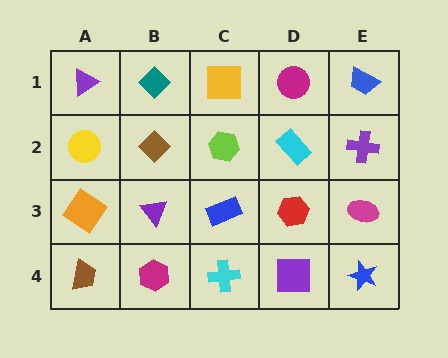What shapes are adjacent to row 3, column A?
A yellow circle (row 2, column A), a brown trapezoid (row 4, column A), a purple triangle (row 3, column B).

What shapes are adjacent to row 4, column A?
An orange diamond (row 3, column A), a magenta hexagon (row 4, column B).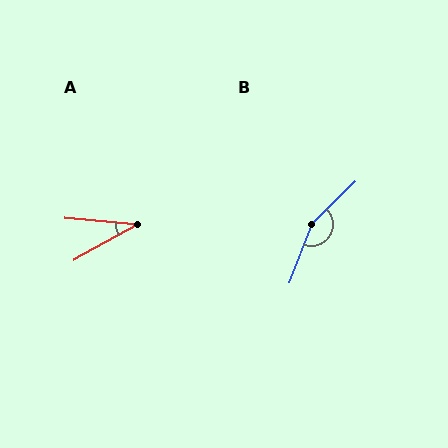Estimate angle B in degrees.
Approximately 156 degrees.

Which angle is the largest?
B, at approximately 156 degrees.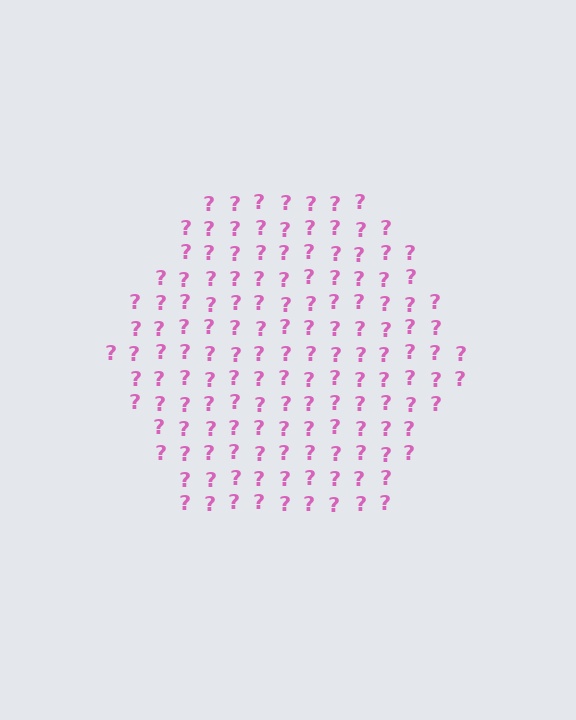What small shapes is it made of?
It is made of small question marks.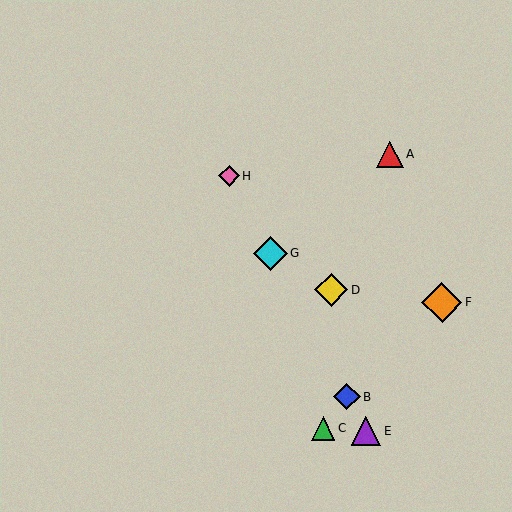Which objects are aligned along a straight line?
Objects B, E, G, H are aligned along a straight line.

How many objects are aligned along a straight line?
4 objects (B, E, G, H) are aligned along a straight line.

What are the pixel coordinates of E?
Object E is at (366, 431).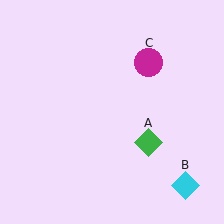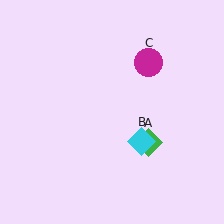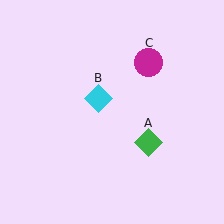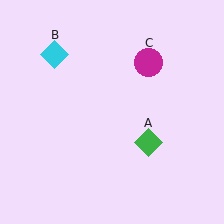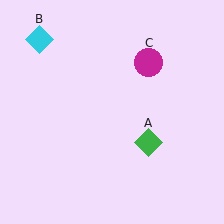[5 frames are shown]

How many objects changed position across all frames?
1 object changed position: cyan diamond (object B).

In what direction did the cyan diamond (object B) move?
The cyan diamond (object B) moved up and to the left.